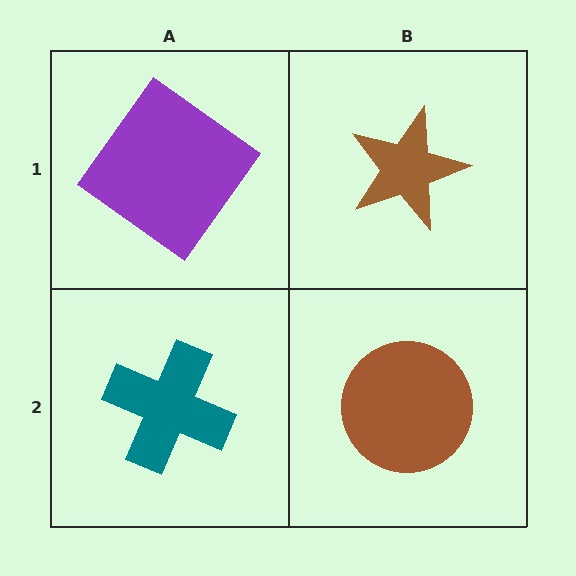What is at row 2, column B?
A brown circle.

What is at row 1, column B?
A brown star.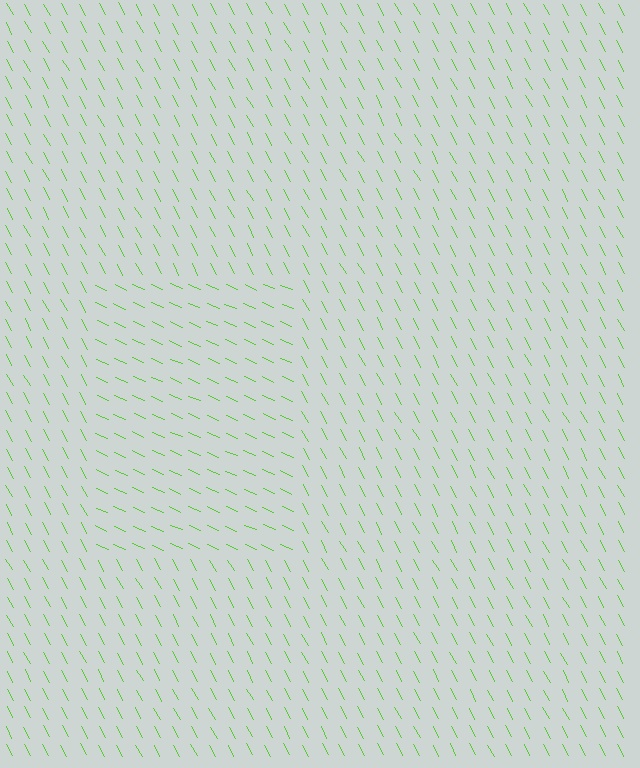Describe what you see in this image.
The image is filled with small lime line segments. A rectangle region in the image has lines oriented differently from the surrounding lines, creating a visible texture boundary.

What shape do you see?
I see a rectangle.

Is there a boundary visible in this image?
Yes, there is a texture boundary formed by a change in line orientation.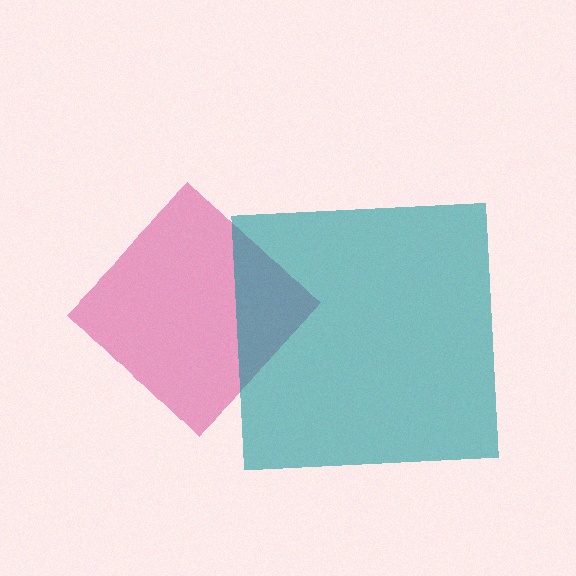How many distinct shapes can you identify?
There are 2 distinct shapes: a pink diamond, a teal square.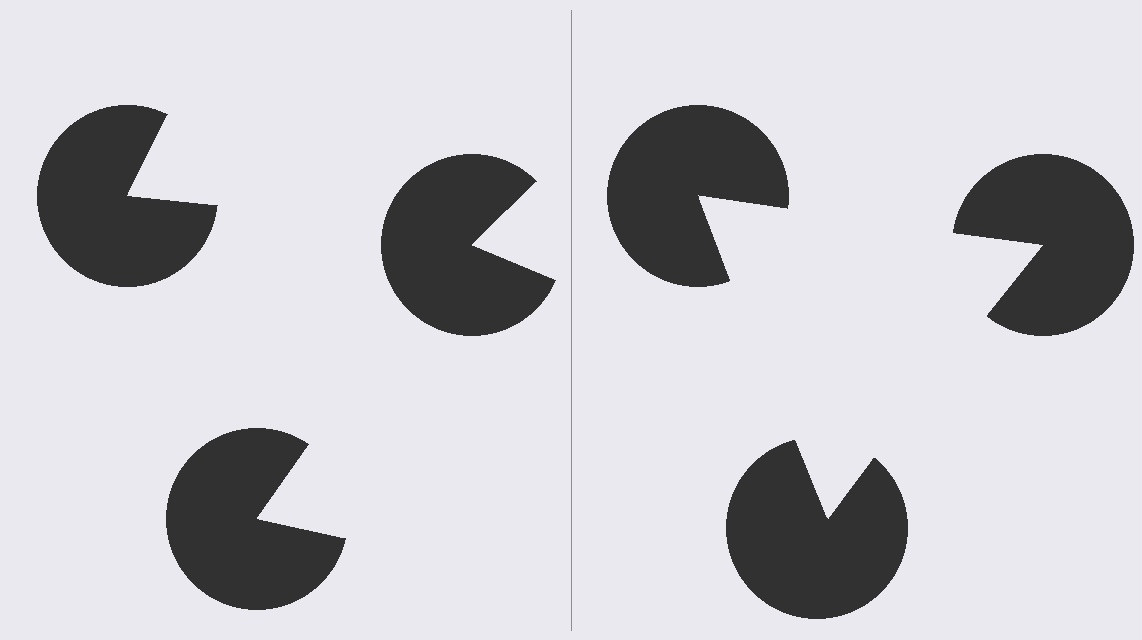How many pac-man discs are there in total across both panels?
6 — 3 on each side.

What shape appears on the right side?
An illusory triangle.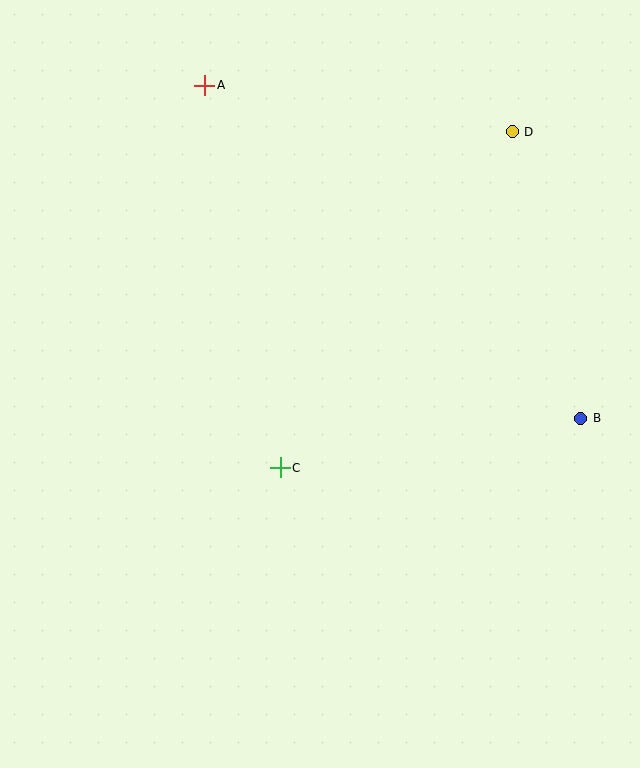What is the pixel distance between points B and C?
The distance between B and C is 304 pixels.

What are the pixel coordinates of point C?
Point C is at (280, 468).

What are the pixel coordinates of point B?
Point B is at (581, 418).